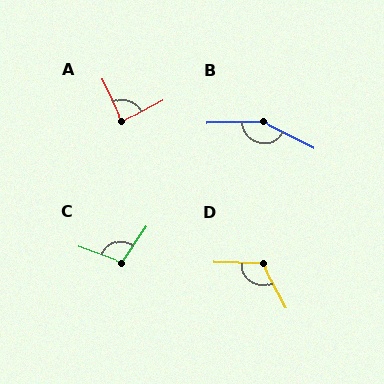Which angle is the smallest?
A, at approximately 87 degrees.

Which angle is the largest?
B, at approximately 152 degrees.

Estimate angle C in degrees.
Approximately 105 degrees.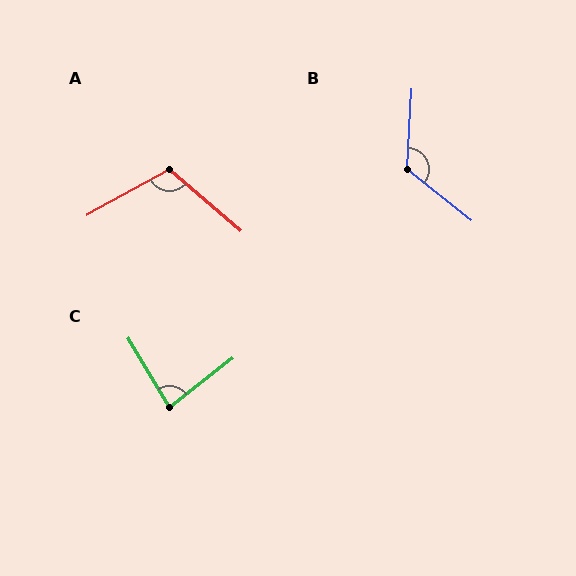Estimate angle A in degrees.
Approximately 110 degrees.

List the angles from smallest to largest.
C (83°), A (110°), B (126°).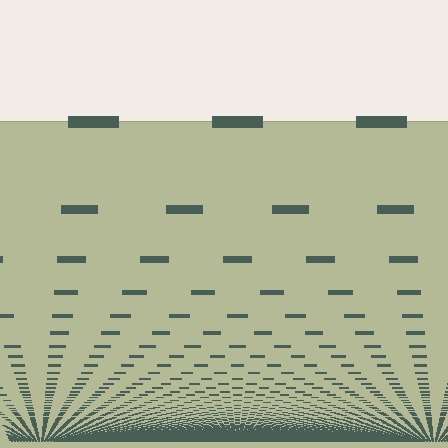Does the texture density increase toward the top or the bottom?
Density increases toward the bottom.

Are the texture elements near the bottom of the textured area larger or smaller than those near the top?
Smaller. The gradient is inverted — elements near the bottom are smaller and denser.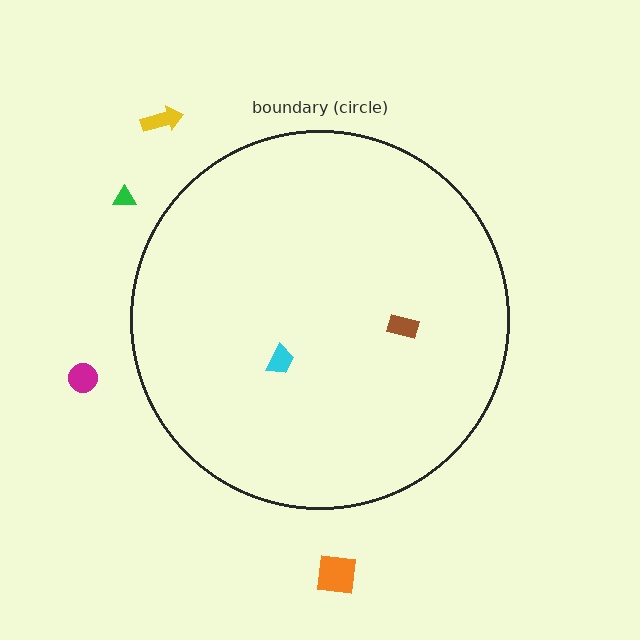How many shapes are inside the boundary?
2 inside, 4 outside.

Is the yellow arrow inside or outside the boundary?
Outside.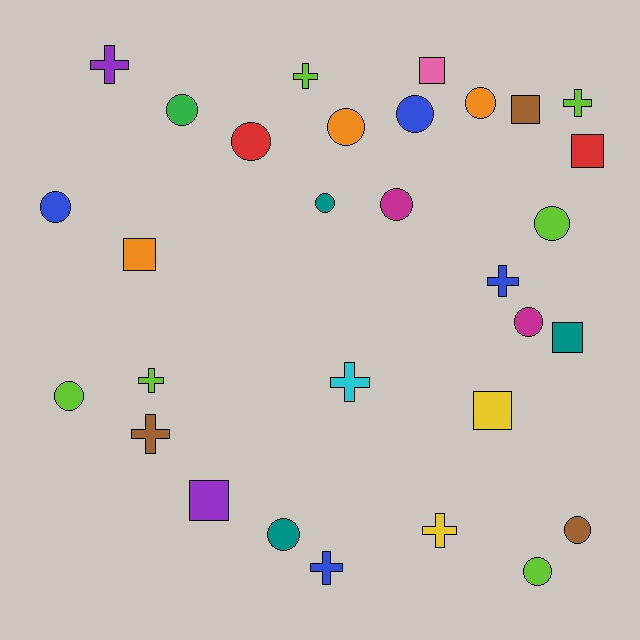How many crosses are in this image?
There are 9 crosses.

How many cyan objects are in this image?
There is 1 cyan object.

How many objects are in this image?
There are 30 objects.